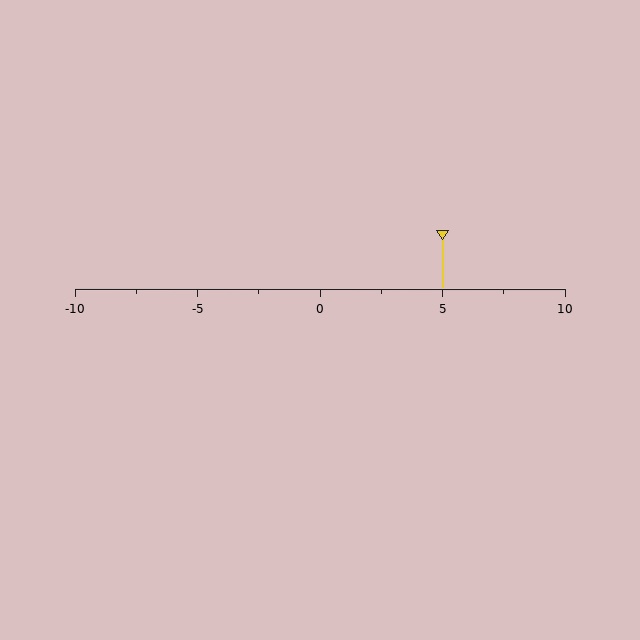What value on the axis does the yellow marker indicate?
The marker indicates approximately 5.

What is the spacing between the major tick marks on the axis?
The major ticks are spaced 5 apart.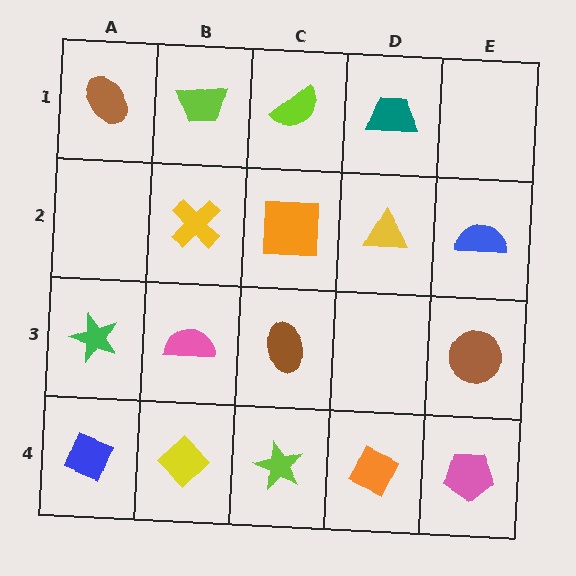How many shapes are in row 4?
5 shapes.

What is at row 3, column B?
A pink semicircle.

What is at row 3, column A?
A green star.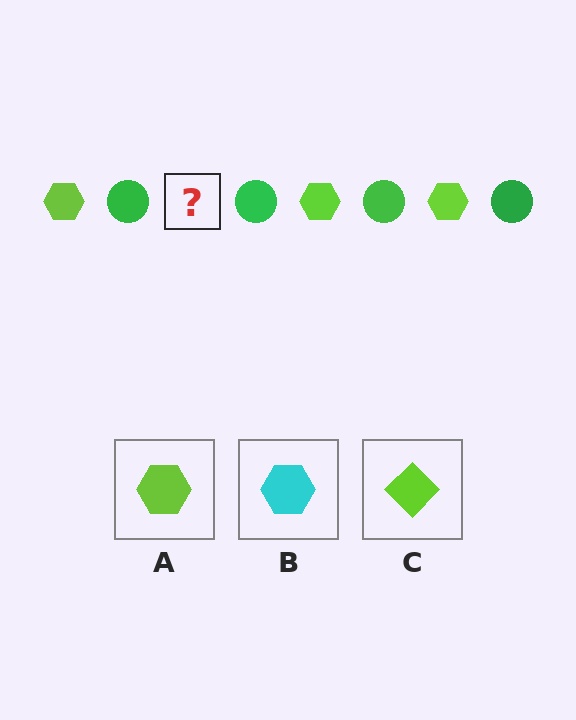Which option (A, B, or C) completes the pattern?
A.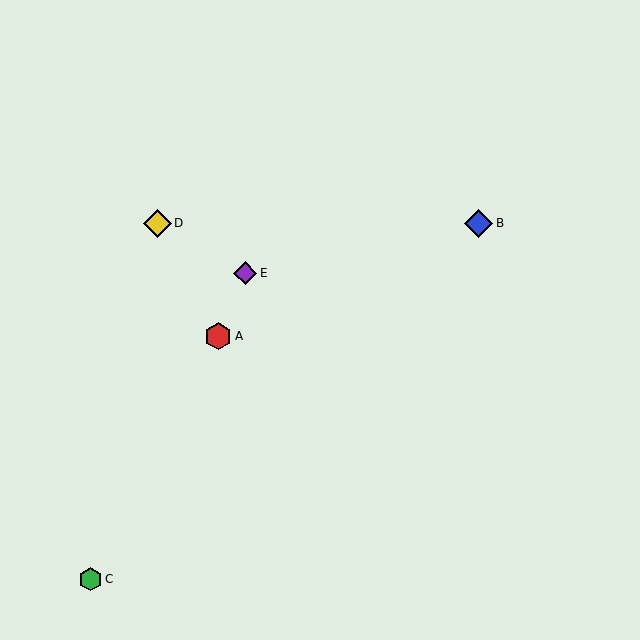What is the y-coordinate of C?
Object C is at y≈579.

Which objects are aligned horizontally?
Objects B, D are aligned horizontally.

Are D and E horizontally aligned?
No, D is at y≈223 and E is at y≈273.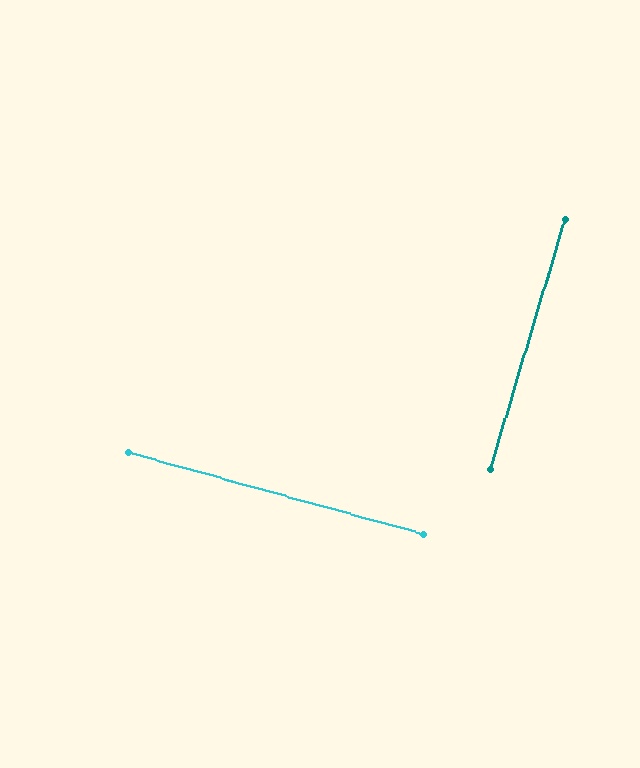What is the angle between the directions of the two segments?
Approximately 89 degrees.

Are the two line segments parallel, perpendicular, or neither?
Perpendicular — they meet at approximately 89°.